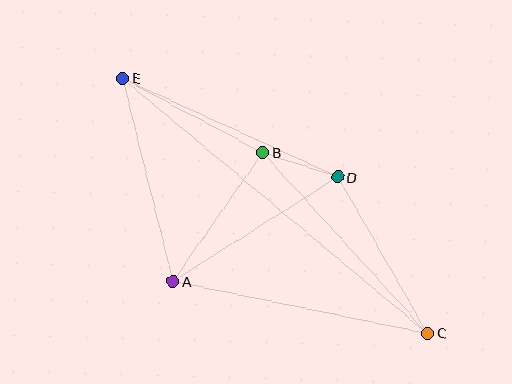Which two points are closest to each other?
Points B and D are closest to each other.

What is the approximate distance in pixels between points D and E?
The distance between D and E is approximately 236 pixels.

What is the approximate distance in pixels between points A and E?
The distance between A and E is approximately 209 pixels.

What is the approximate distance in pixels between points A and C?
The distance between A and C is approximately 260 pixels.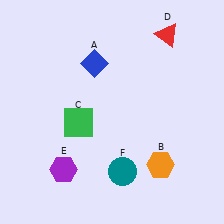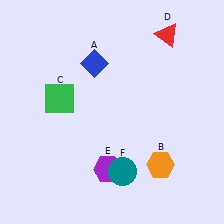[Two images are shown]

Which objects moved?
The objects that moved are: the green square (C), the purple hexagon (E).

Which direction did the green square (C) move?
The green square (C) moved up.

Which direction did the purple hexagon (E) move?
The purple hexagon (E) moved right.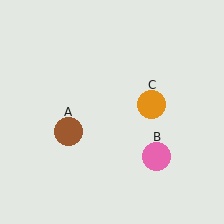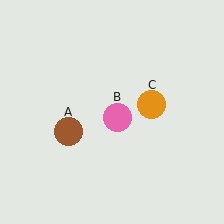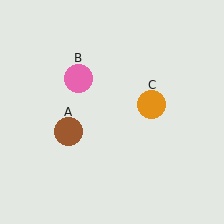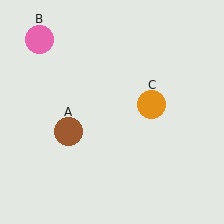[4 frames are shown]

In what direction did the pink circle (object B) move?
The pink circle (object B) moved up and to the left.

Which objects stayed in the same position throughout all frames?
Brown circle (object A) and orange circle (object C) remained stationary.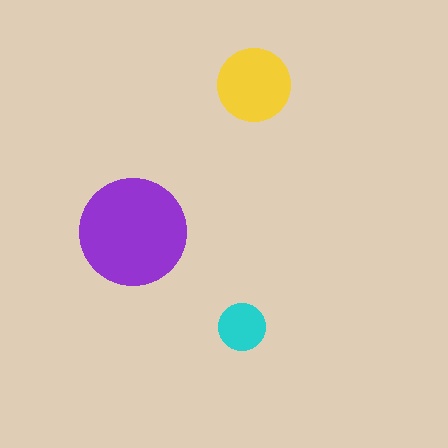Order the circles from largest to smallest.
the purple one, the yellow one, the cyan one.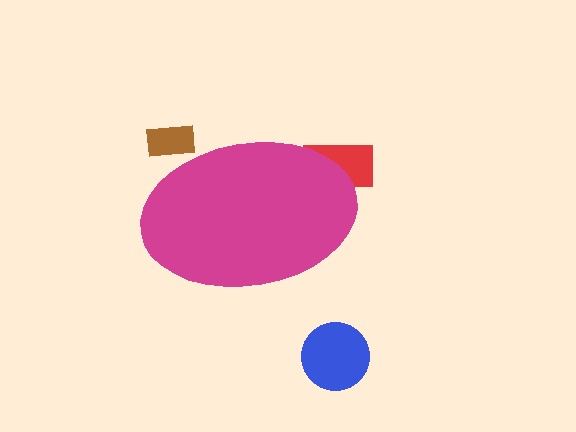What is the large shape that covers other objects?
A magenta ellipse.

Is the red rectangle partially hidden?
Yes, the red rectangle is partially hidden behind the magenta ellipse.